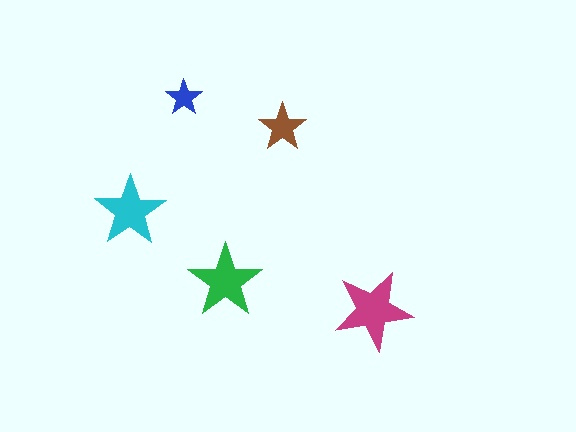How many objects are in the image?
There are 5 objects in the image.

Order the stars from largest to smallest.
the magenta one, the green one, the cyan one, the brown one, the blue one.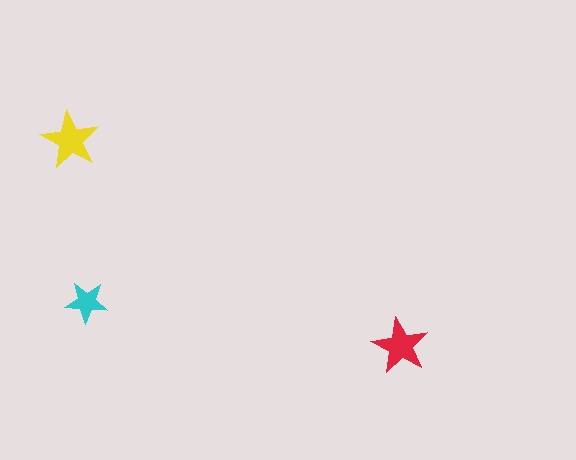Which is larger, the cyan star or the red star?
The red one.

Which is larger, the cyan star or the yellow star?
The yellow one.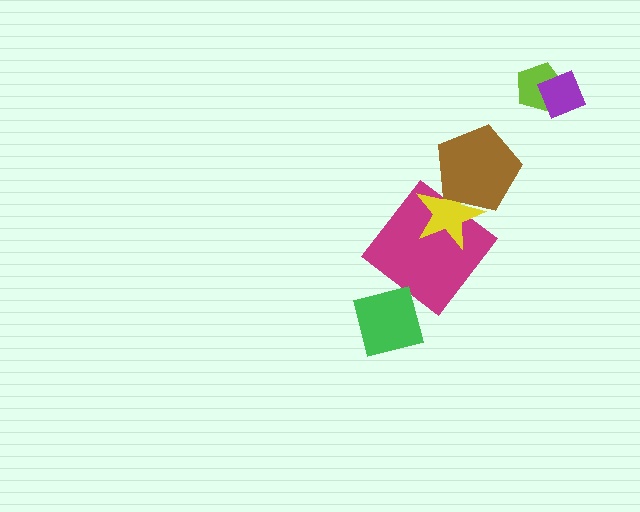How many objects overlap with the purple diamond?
1 object overlaps with the purple diamond.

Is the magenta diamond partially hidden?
Yes, it is partially covered by another shape.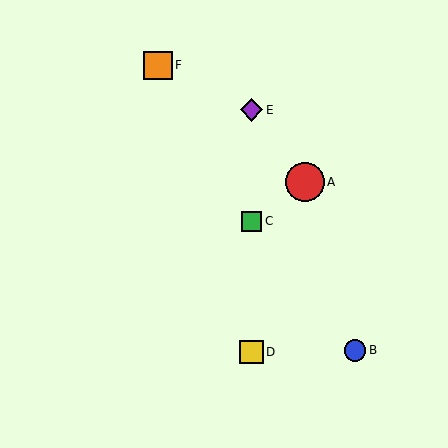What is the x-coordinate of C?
Object C is at x≈251.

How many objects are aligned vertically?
3 objects (C, D, E) are aligned vertically.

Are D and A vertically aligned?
No, D is at x≈251 and A is at x≈305.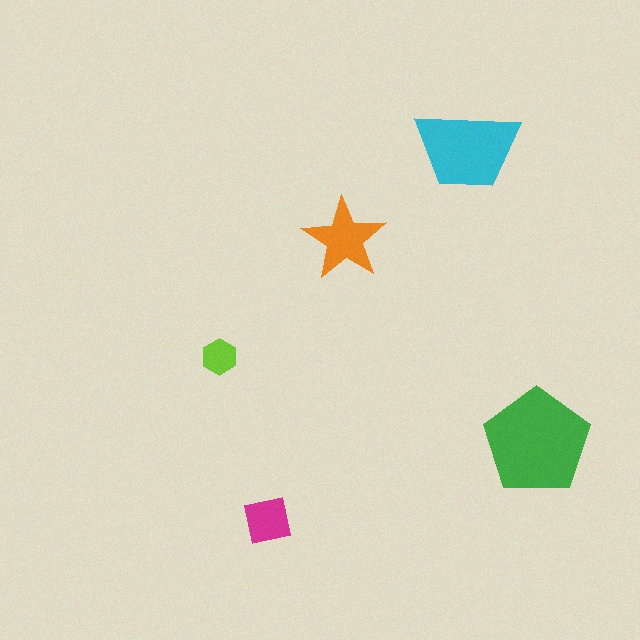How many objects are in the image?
There are 5 objects in the image.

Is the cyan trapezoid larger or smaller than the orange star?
Larger.